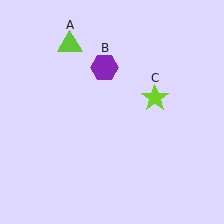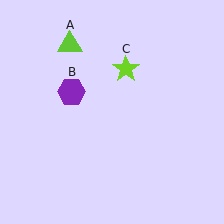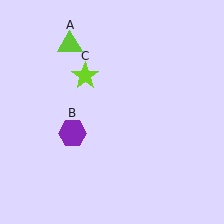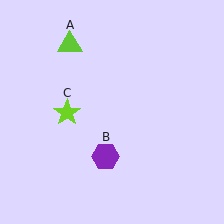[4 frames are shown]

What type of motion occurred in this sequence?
The purple hexagon (object B), lime star (object C) rotated counterclockwise around the center of the scene.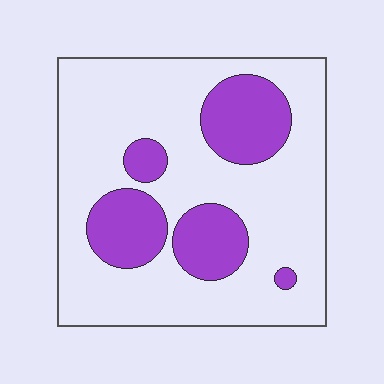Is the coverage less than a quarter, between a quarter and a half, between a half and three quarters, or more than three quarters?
Between a quarter and a half.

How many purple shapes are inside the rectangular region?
5.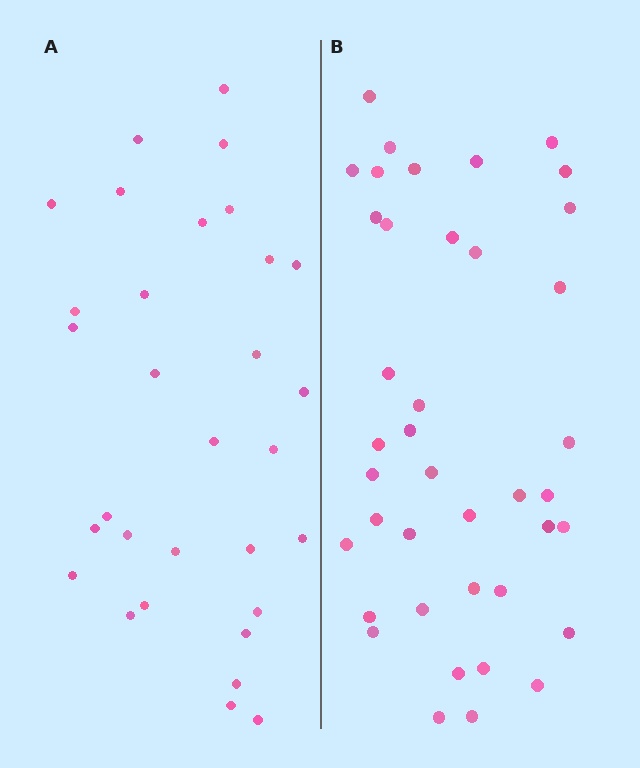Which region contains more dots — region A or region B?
Region B (the right region) has more dots.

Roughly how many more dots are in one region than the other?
Region B has roughly 8 or so more dots than region A.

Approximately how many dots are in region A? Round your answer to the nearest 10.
About 30 dots. (The exact count is 31, which rounds to 30.)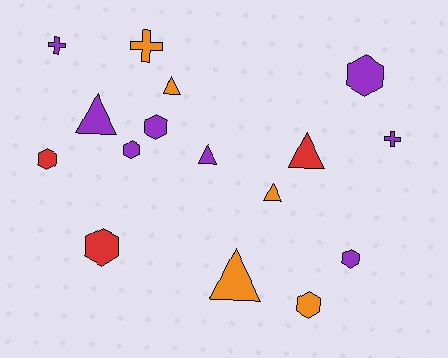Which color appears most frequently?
Purple, with 8 objects.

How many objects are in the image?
There are 16 objects.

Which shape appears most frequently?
Hexagon, with 7 objects.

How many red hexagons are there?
There are 2 red hexagons.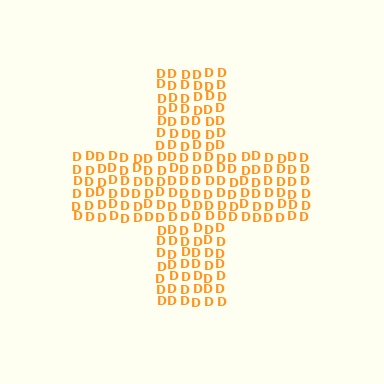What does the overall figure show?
The overall figure shows a cross.